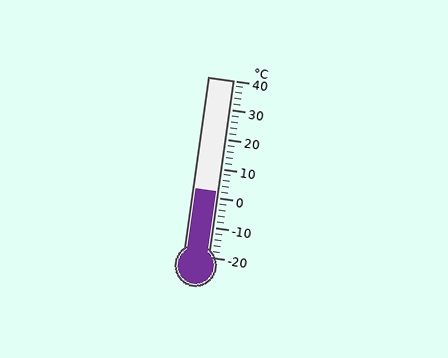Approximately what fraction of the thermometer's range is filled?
The thermometer is filled to approximately 35% of its range.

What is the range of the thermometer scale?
The thermometer scale ranges from -20°C to 40°C.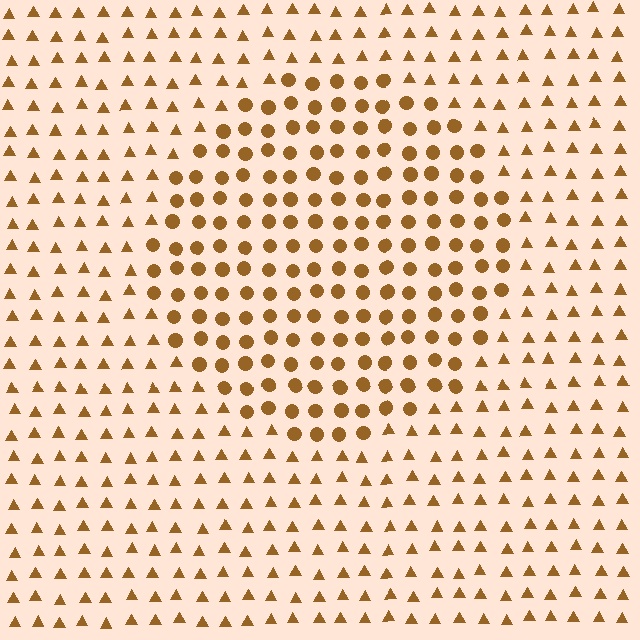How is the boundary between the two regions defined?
The boundary is defined by a change in element shape: circles inside vs. triangles outside. All elements share the same color and spacing.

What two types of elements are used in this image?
The image uses circles inside the circle region and triangles outside it.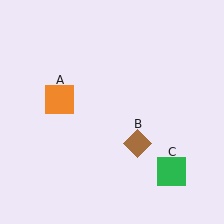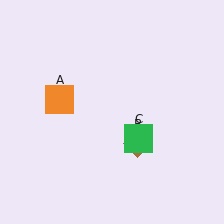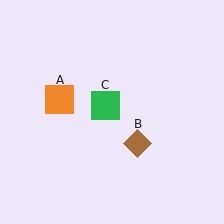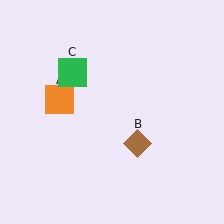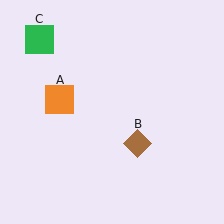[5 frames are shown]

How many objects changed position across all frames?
1 object changed position: green square (object C).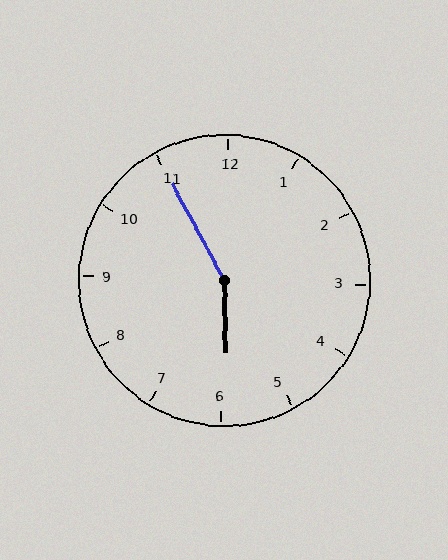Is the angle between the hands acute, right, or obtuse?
It is obtuse.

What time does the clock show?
5:55.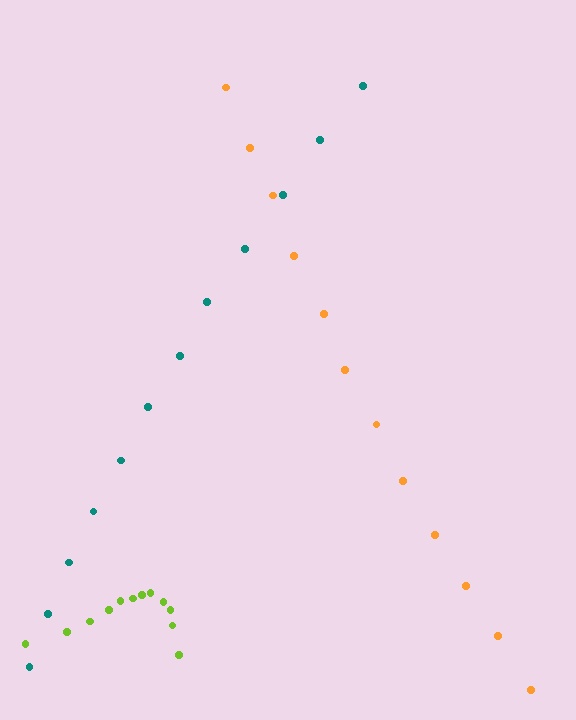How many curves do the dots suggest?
There are 3 distinct paths.